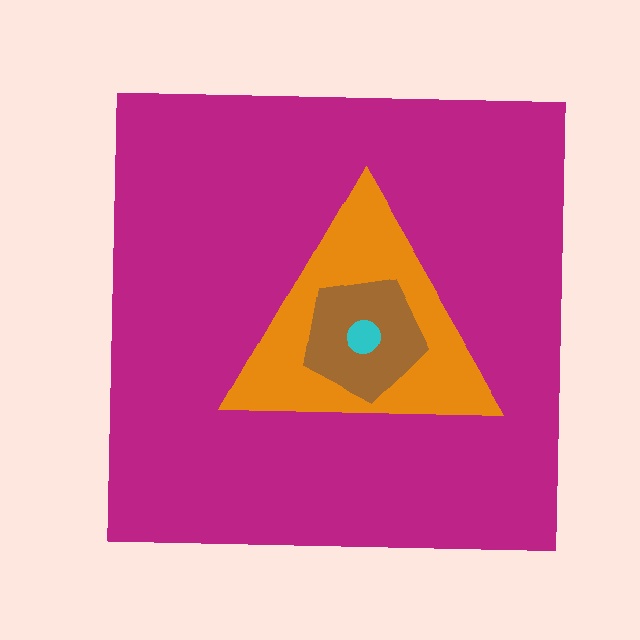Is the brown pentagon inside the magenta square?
Yes.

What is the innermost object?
The cyan circle.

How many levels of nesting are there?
4.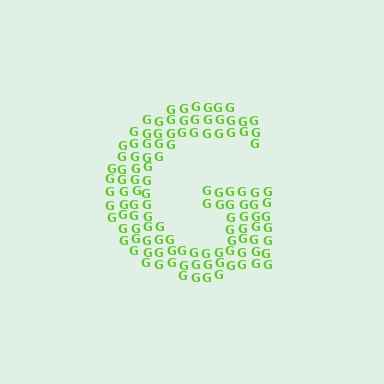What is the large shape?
The large shape is the letter G.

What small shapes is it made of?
It is made of small letter G's.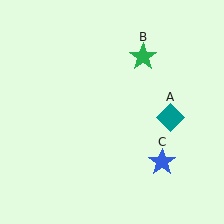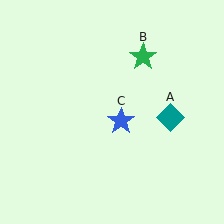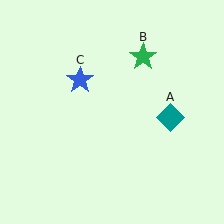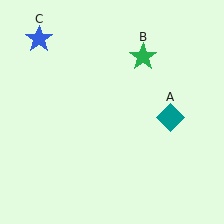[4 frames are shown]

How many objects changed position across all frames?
1 object changed position: blue star (object C).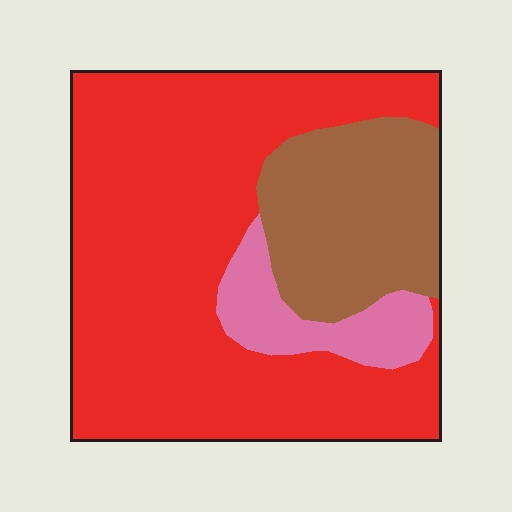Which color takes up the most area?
Red, at roughly 65%.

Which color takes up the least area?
Pink, at roughly 10%.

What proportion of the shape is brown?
Brown takes up about one quarter (1/4) of the shape.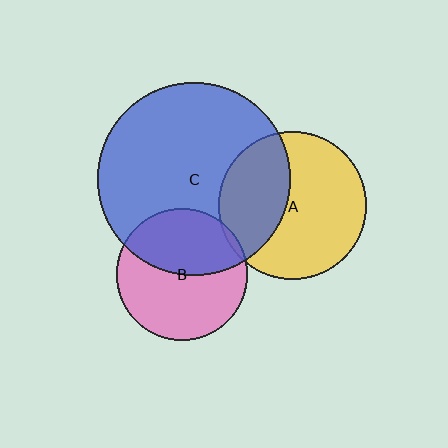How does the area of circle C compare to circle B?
Approximately 2.2 times.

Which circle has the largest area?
Circle C (blue).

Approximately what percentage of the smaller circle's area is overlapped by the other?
Approximately 5%.